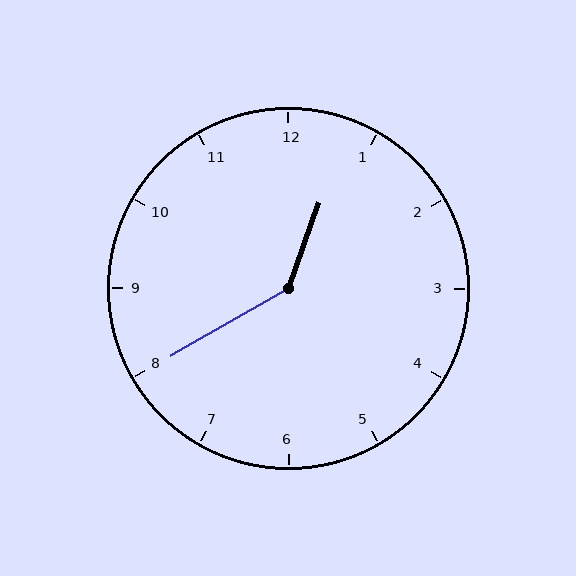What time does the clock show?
12:40.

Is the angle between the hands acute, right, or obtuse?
It is obtuse.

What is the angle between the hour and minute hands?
Approximately 140 degrees.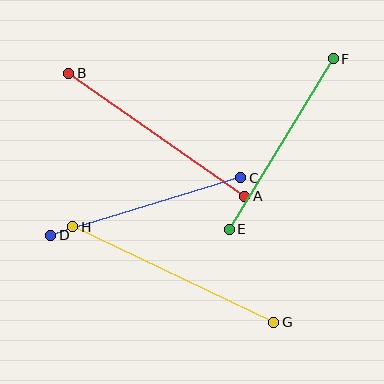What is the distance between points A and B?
The distance is approximately 215 pixels.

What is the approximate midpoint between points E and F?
The midpoint is at approximately (281, 144) pixels.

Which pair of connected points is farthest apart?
Points G and H are farthest apart.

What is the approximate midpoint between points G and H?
The midpoint is at approximately (173, 275) pixels.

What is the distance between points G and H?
The distance is approximately 223 pixels.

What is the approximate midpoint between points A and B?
The midpoint is at approximately (157, 135) pixels.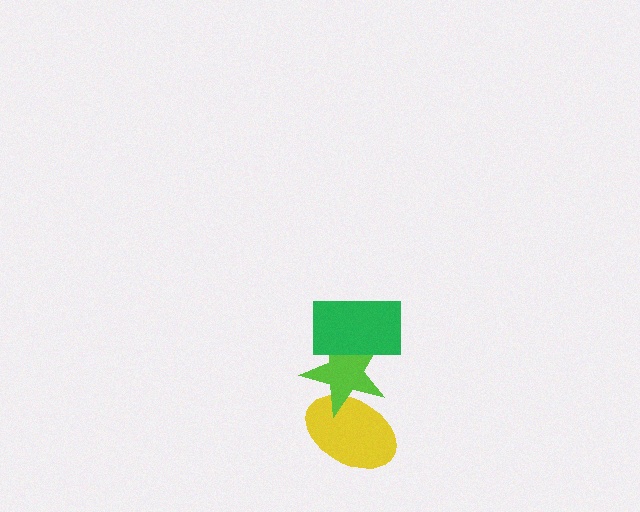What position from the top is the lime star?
The lime star is 2nd from the top.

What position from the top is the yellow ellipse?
The yellow ellipse is 3rd from the top.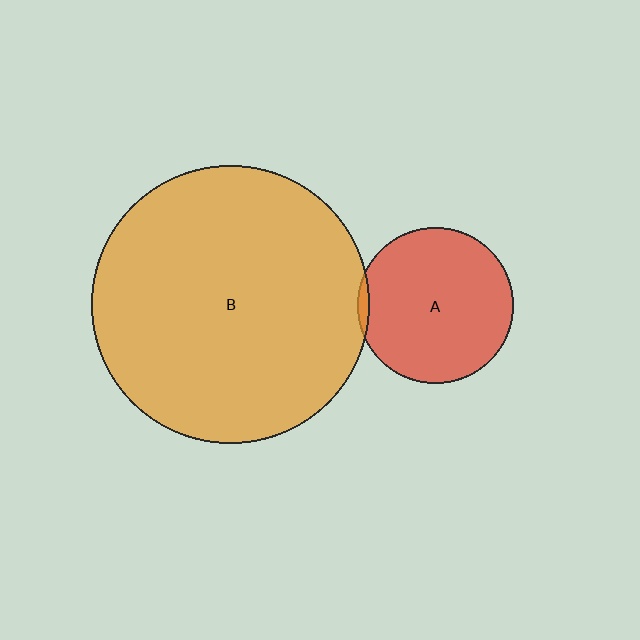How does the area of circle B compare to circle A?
Approximately 3.2 times.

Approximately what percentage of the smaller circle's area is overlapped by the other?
Approximately 5%.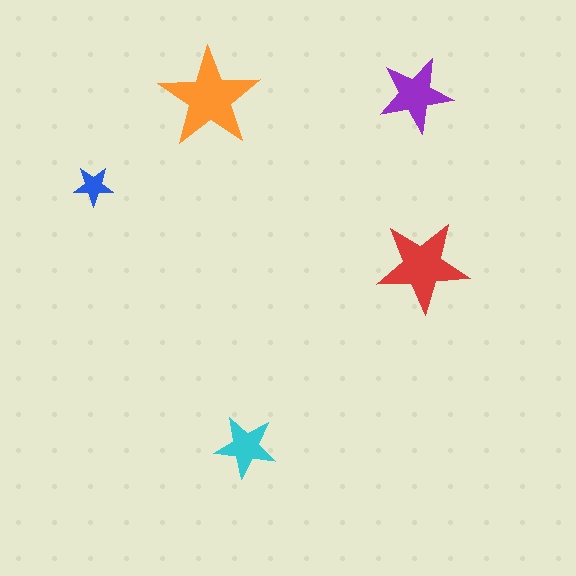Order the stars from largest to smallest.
the orange one, the red one, the purple one, the cyan one, the blue one.